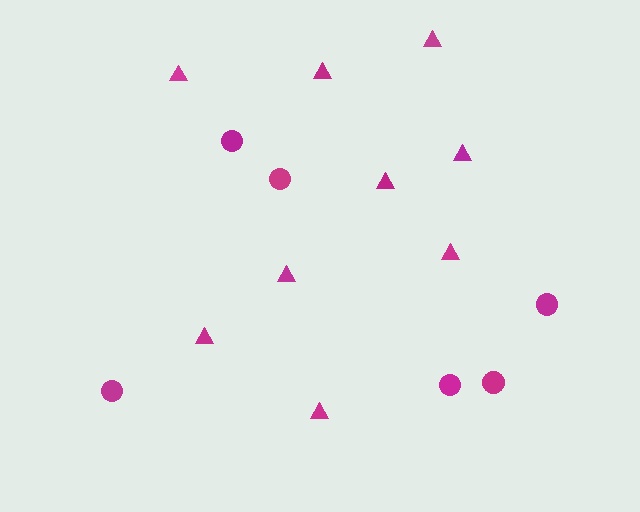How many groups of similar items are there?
There are 2 groups: one group of triangles (9) and one group of circles (6).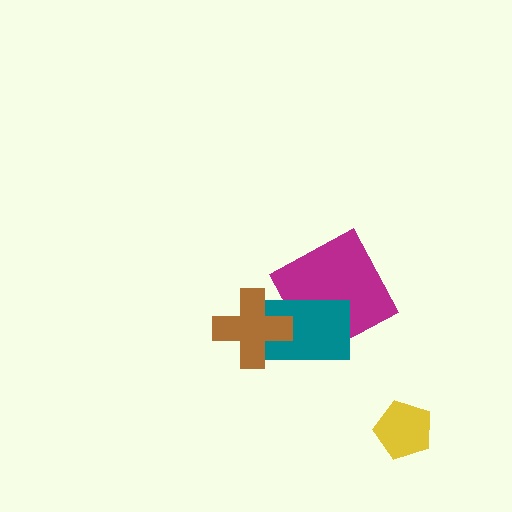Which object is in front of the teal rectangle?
The brown cross is in front of the teal rectangle.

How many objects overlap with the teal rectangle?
2 objects overlap with the teal rectangle.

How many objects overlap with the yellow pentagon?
0 objects overlap with the yellow pentagon.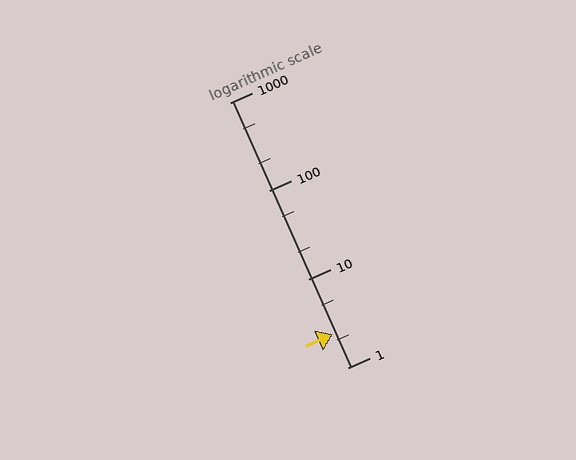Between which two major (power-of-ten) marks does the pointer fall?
The pointer is between 1 and 10.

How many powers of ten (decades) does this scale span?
The scale spans 3 decades, from 1 to 1000.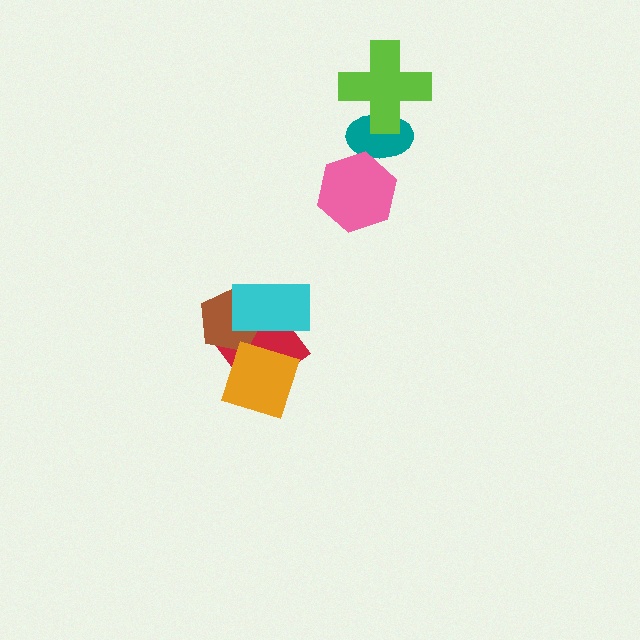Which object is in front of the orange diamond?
The cyan rectangle is in front of the orange diamond.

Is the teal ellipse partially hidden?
Yes, it is partially covered by another shape.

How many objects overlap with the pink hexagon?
1 object overlaps with the pink hexagon.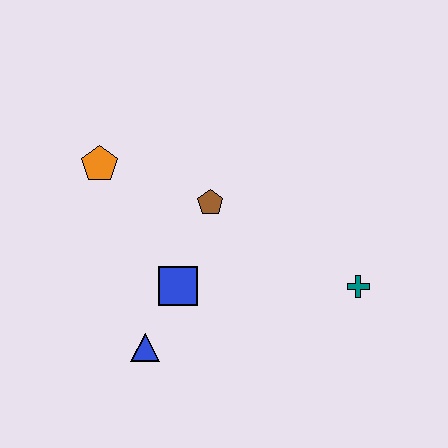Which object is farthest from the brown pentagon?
The teal cross is farthest from the brown pentagon.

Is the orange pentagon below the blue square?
No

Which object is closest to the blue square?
The blue triangle is closest to the blue square.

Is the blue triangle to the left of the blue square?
Yes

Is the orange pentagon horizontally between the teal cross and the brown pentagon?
No